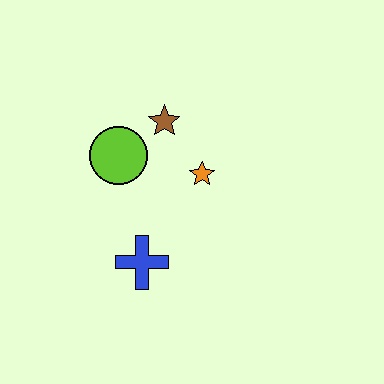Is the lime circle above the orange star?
Yes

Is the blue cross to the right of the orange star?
No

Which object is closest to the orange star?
The brown star is closest to the orange star.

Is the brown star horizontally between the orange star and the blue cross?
Yes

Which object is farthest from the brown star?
The blue cross is farthest from the brown star.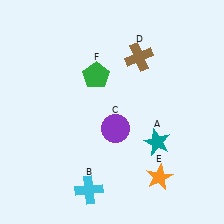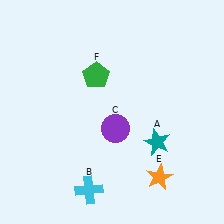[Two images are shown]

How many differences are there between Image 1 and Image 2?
There is 1 difference between the two images.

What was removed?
The brown cross (D) was removed in Image 2.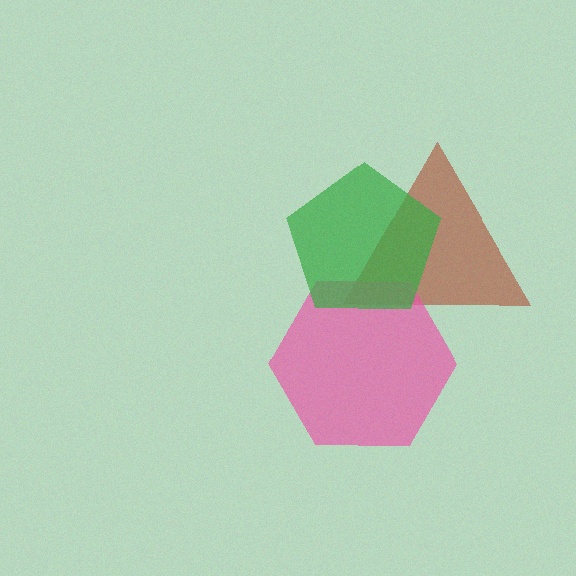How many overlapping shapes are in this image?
There are 3 overlapping shapes in the image.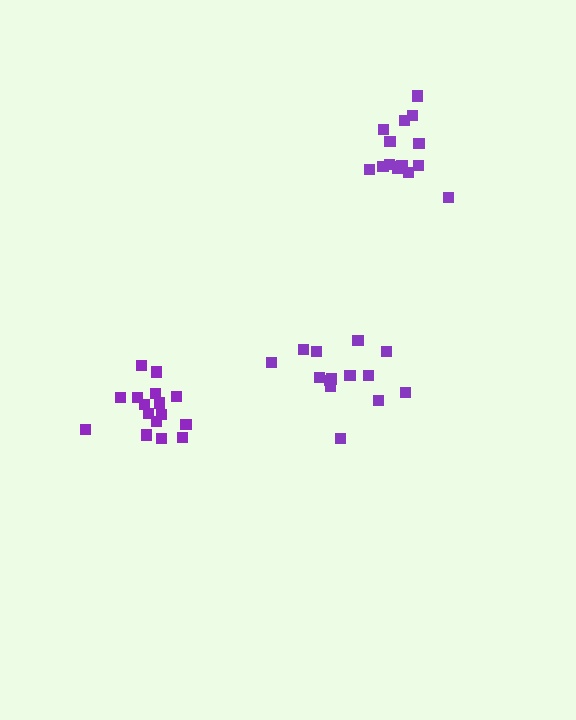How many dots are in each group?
Group 1: 16 dots, Group 2: 15 dots, Group 3: 14 dots (45 total).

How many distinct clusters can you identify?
There are 3 distinct clusters.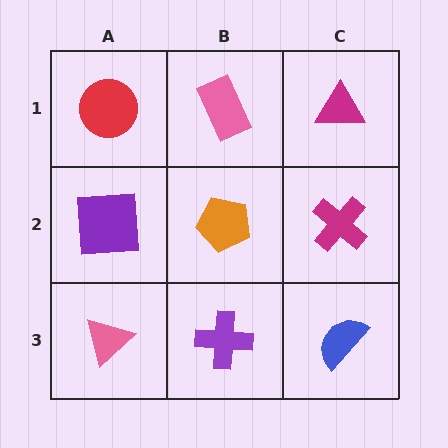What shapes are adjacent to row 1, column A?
A purple square (row 2, column A), a pink rectangle (row 1, column B).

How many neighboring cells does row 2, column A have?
3.